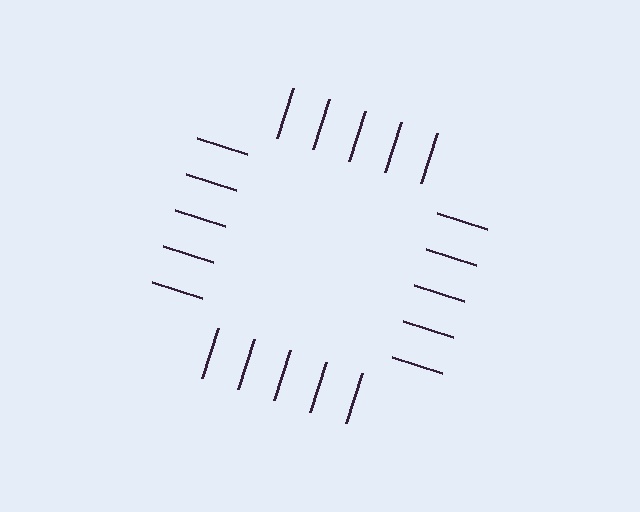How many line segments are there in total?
20 — 5 along each of the 4 edges.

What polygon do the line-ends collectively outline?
An illusory square — the line segments terminate on its edges but no continuous stroke is drawn.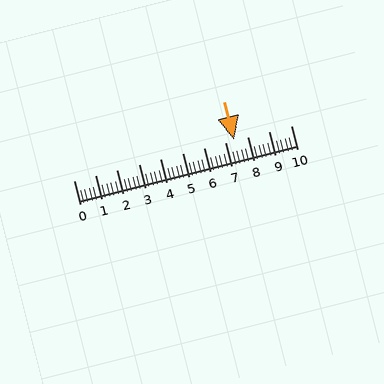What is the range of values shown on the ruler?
The ruler shows values from 0 to 10.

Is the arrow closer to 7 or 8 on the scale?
The arrow is closer to 7.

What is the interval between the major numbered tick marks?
The major tick marks are spaced 1 units apart.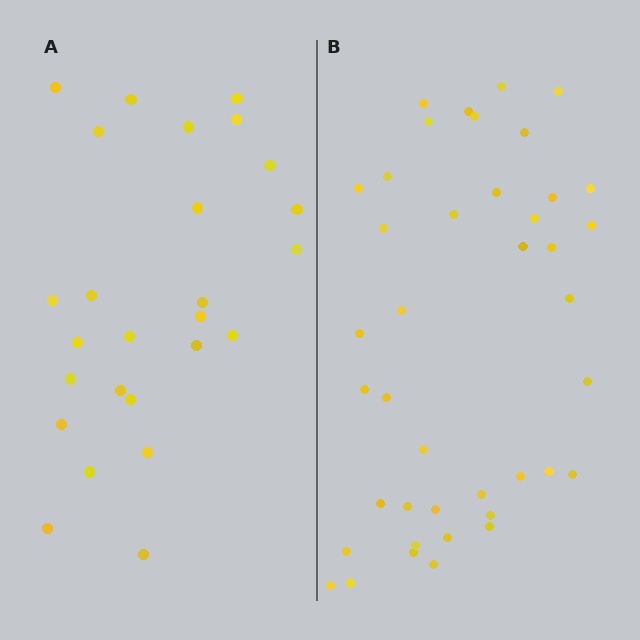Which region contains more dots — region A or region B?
Region B (the right region) has more dots.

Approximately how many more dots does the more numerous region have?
Region B has approximately 15 more dots than region A.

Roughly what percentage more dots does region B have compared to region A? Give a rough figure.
About 60% more.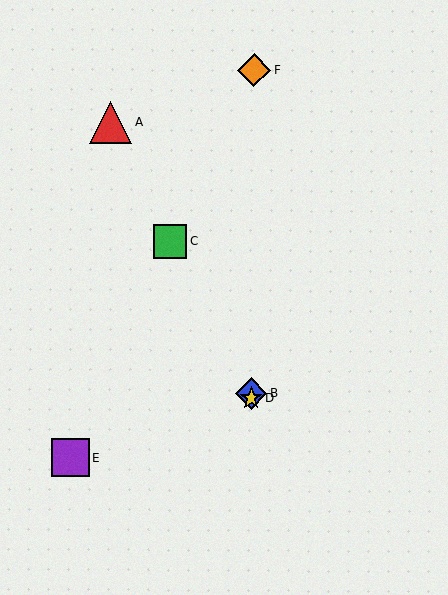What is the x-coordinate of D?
Object D is at x≈251.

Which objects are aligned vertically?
Objects B, D, F are aligned vertically.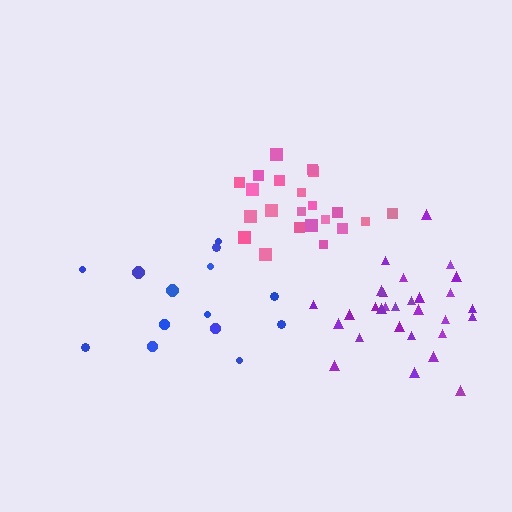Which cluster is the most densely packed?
Pink.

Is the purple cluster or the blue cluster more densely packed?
Purple.